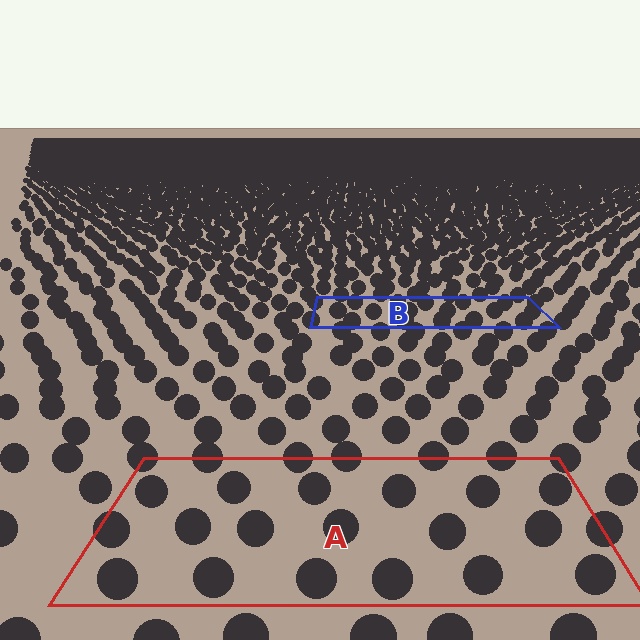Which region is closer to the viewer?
Region A is closer. The texture elements there are larger and more spread out.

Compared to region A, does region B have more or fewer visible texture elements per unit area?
Region B has more texture elements per unit area — they are packed more densely because it is farther away.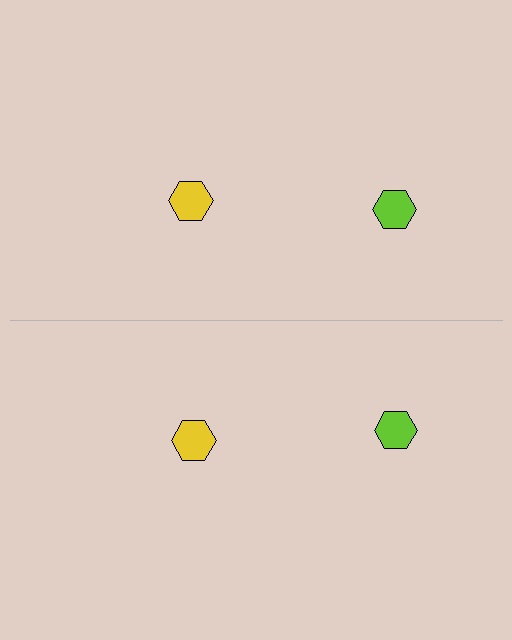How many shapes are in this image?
There are 4 shapes in this image.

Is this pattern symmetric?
Yes, this pattern has bilateral (reflection) symmetry.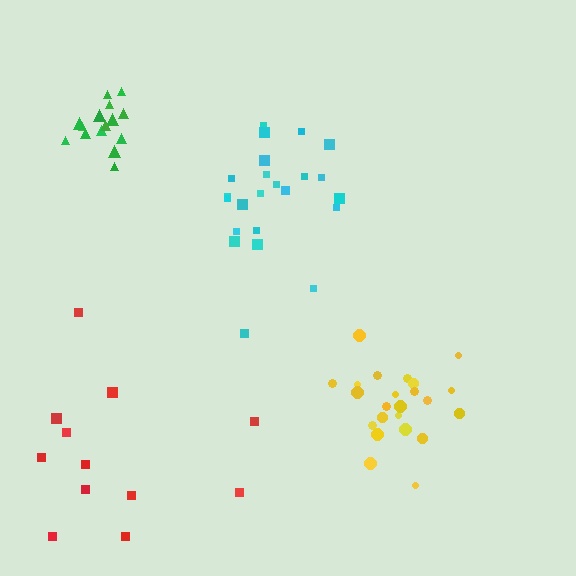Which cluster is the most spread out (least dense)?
Red.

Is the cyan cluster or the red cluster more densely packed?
Cyan.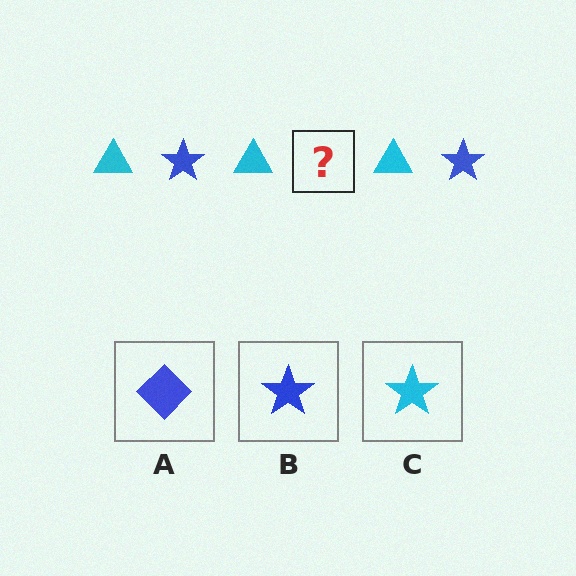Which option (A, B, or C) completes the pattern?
B.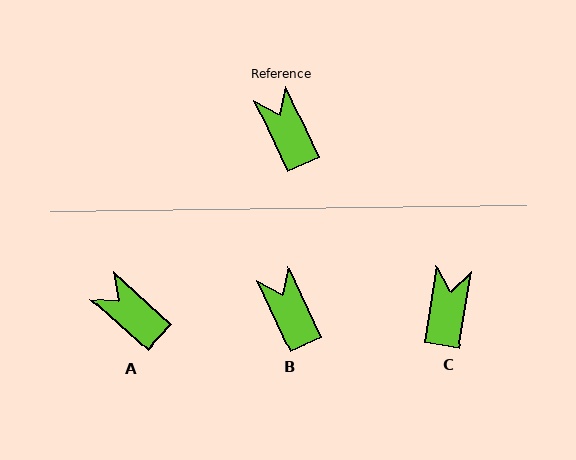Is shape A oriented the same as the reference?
No, it is off by about 24 degrees.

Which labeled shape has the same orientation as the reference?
B.